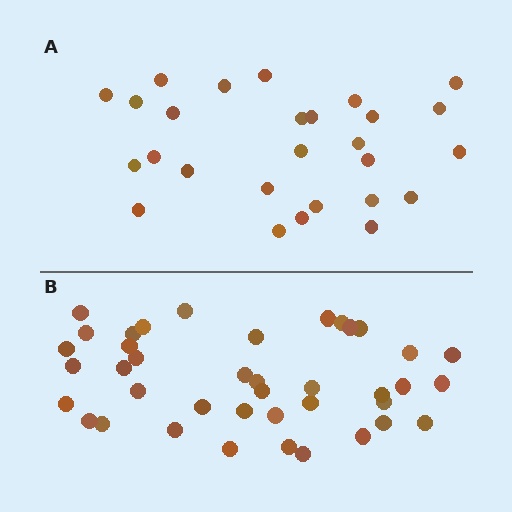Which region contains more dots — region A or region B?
Region B (the bottom region) has more dots.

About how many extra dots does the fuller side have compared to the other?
Region B has approximately 15 more dots than region A.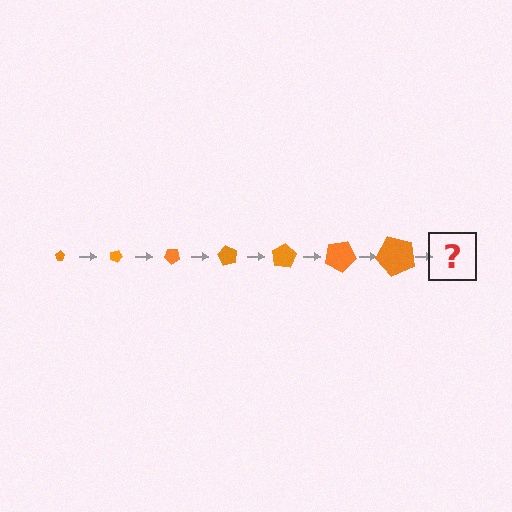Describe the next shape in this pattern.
It should be a pentagon, larger than the previous one and rotated 140 degrees from the start.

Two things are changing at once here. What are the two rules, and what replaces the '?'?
The two rules are that the pentagon grows larger each step and it rotates 20 degrees each step. The '?' should be a pentagon, larger than the previous one and rotated 140 degrees from the start.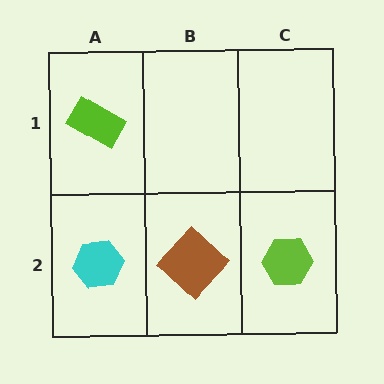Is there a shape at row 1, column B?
No, that cell is empty.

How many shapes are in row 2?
3 shapes.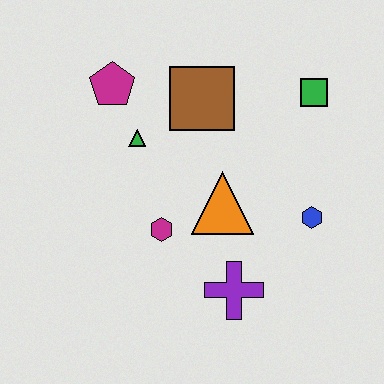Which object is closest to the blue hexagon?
The orange triangle is closest to the blue hexagon.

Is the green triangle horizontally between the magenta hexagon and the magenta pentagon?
Yes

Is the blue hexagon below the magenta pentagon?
Yes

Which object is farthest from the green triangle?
The blue hexagon is farthest from the green triangle.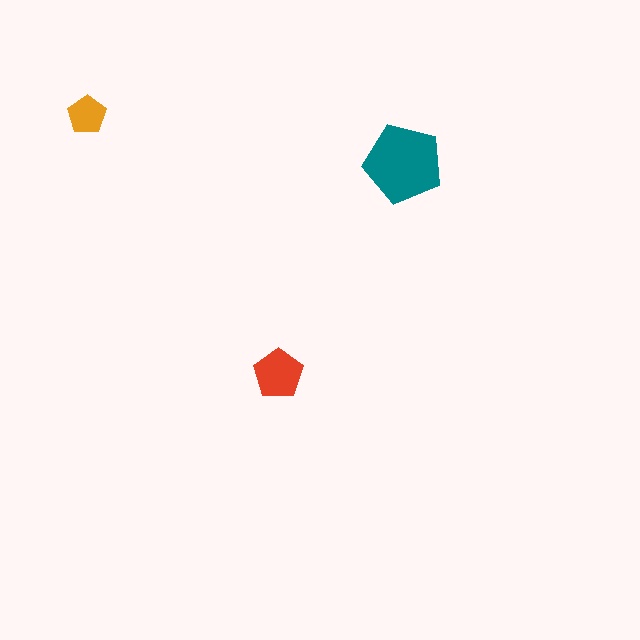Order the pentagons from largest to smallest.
the teal one, the red one, the orange one.